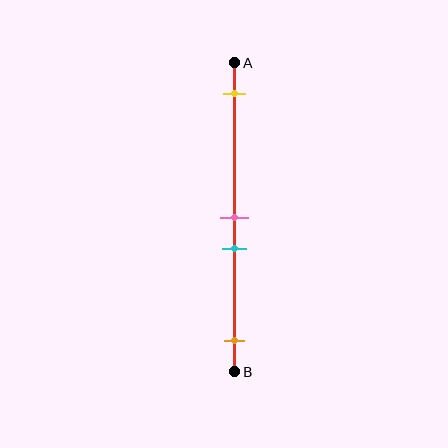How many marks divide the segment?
There are 4 marks dividing the segment.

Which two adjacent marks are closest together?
The pink and cyan marks are the closest adjacent pair.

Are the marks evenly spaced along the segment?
No, the marks are not evenly spaced.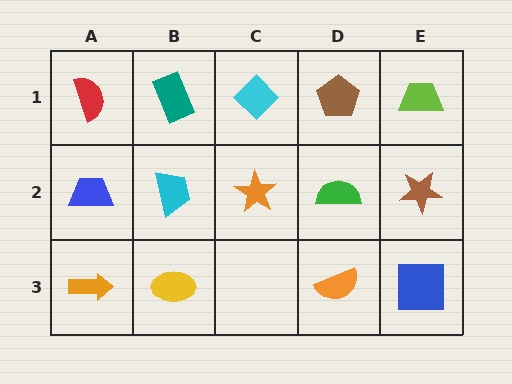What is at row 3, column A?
An orange arrow.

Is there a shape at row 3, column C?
No, that cell is empty.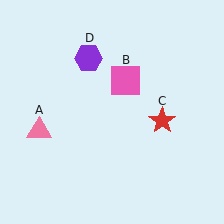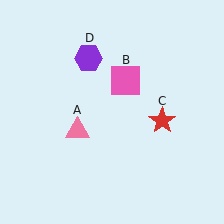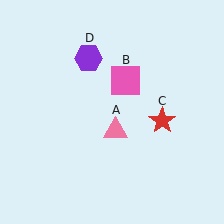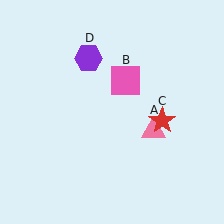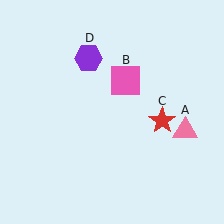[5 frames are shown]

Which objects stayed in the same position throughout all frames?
Pink square (object B) and red star (object C) and purple hexagon (object D) remained stationary.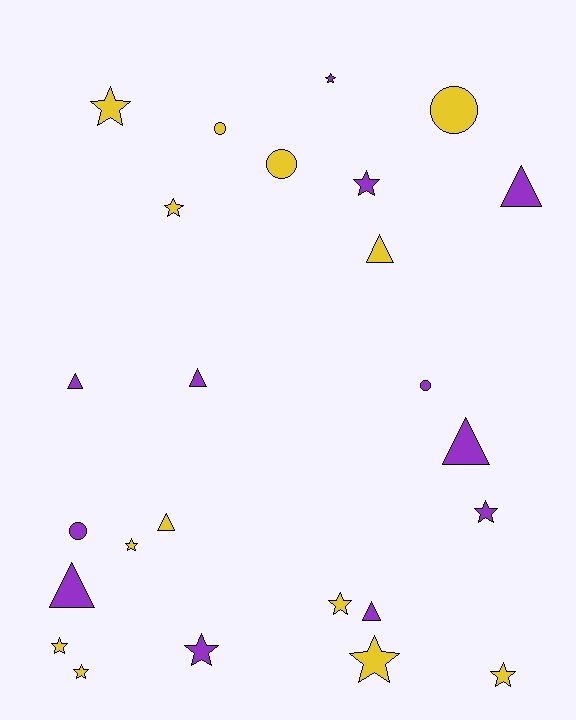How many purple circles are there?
There are 2 purple circles.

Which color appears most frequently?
Yellow, with 13 objects.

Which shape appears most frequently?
Star, with 12 objects.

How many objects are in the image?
There are 25 objects.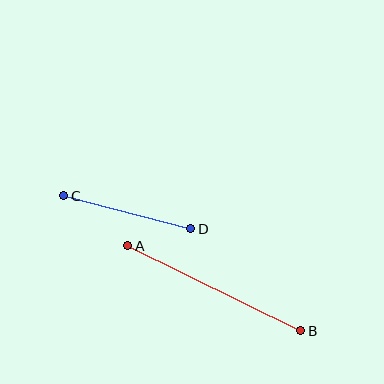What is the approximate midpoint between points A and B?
The midpoint is at approximately (214, 288) pixels.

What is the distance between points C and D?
The distance is approximately 131 pixels.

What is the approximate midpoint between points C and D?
The midpoint is at approximately (127, 212) pixels.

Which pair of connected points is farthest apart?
Points A and B are farthest apart.